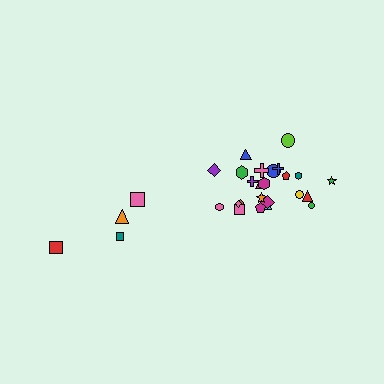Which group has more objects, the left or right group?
The right group.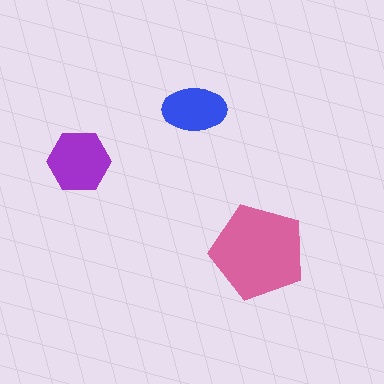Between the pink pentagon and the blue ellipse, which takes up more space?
The pink pentagon.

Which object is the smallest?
The blue ellipse.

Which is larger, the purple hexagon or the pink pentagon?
The pink pentagon.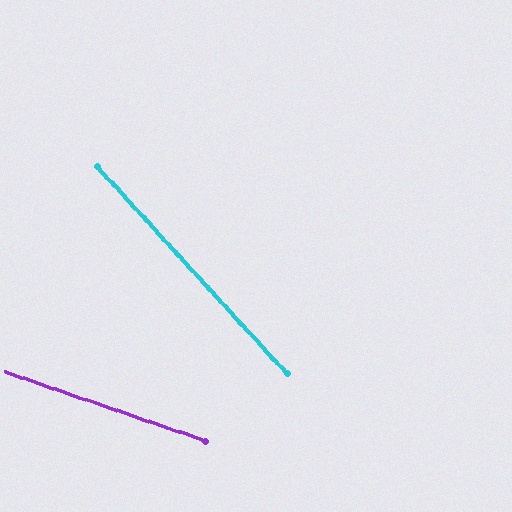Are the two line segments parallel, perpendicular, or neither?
Neither parallel nor perpendicular — they differ by about 29°.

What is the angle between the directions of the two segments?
Approximately 29 degrees.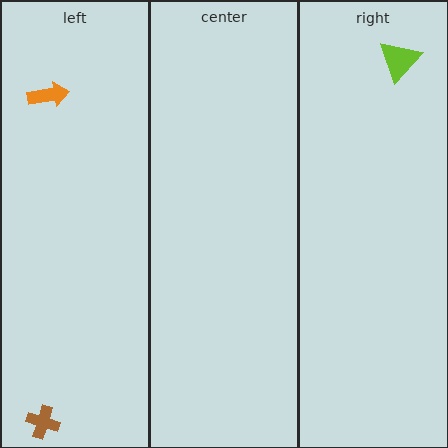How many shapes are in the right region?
1.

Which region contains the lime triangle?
The right region.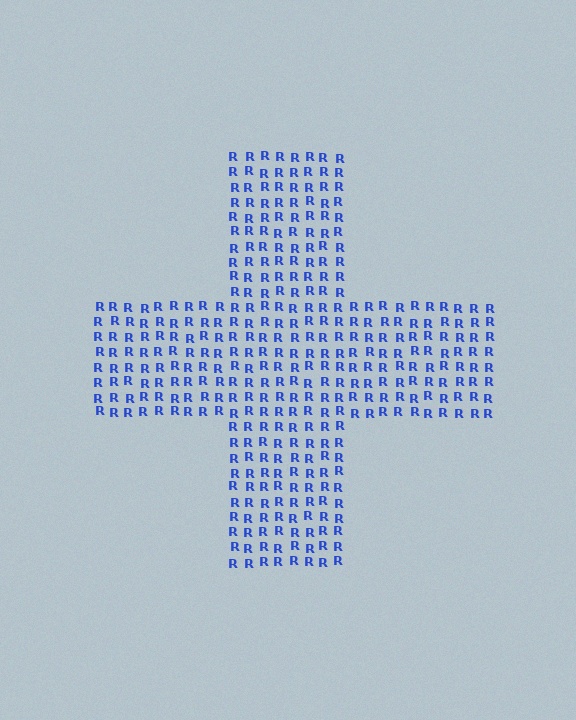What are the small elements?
The small elements are letter R's.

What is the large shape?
The large shape is a cross.